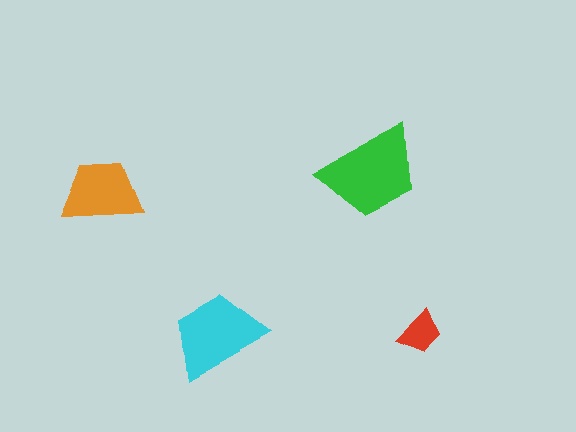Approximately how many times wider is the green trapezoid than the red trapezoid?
About 2.5 times wider.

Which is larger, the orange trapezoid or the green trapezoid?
The green one.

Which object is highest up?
The green trapezoid is topmost.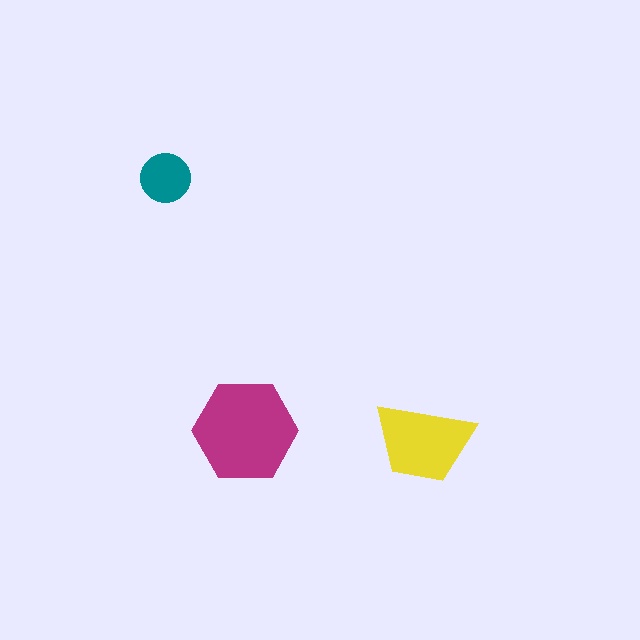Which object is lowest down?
The yellow trapezoid is bottommost.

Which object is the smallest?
The teal circle.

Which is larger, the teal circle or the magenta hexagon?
The magenta hexagon.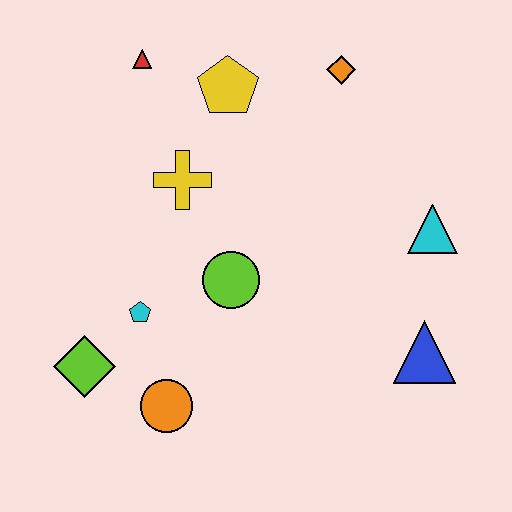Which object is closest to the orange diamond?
The yellow pentagon is closest to the orange diamond.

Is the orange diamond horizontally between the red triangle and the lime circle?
No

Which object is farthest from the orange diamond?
The lime diamond is farthest from the orange diamond.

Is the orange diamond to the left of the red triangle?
No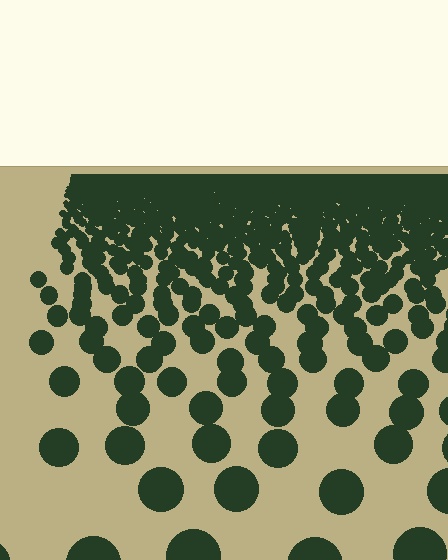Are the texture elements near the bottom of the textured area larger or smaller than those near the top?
Larger. Near the bottom, elements are closer to the viewer and appear at a bigger on-screen size.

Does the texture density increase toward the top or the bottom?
Density increases toward the top.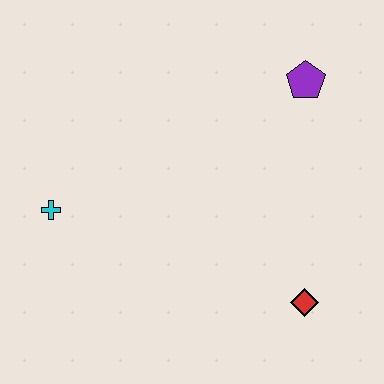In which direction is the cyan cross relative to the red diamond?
The cyan cross is to the left of the red diamond.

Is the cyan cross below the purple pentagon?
Yes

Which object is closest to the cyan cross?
The red diamond is closest to the cyan cross.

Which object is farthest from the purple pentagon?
The cyan cross is farthest from the purple pentagon.